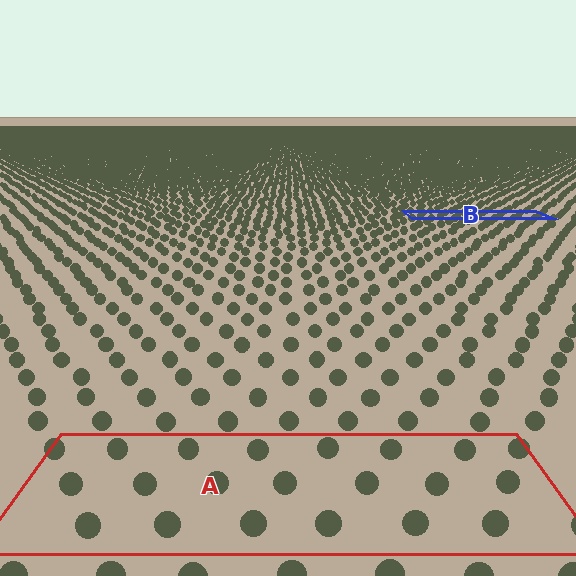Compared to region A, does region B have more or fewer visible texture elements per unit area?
Region B has more texture elements per unit area — they are packed more densely because it is farther away.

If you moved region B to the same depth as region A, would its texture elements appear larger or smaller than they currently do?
They would appear larger. At a closer depth, the same texture elements are projected at a bigger on-screen size.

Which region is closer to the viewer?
Region A is closer. The texture elements there are larger and more spread out.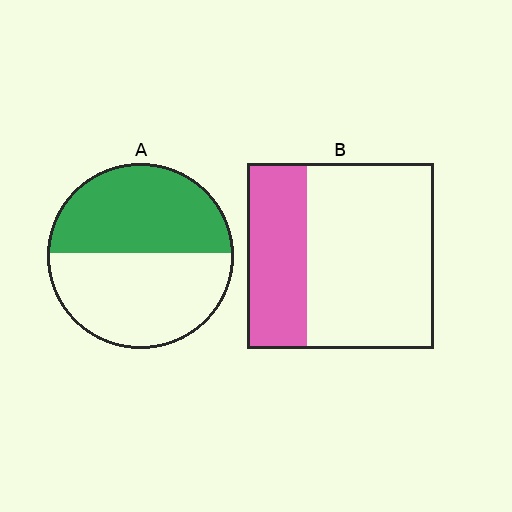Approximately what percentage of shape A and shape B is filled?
A is approximately 50% and B is approximately 30%.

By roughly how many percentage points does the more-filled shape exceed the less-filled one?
By roughly 15 percentage points (A over B).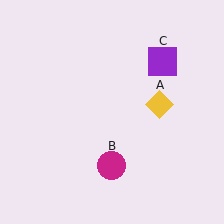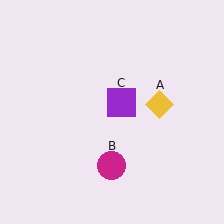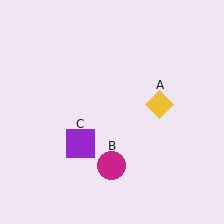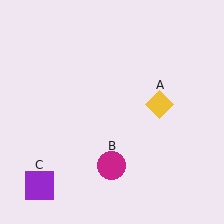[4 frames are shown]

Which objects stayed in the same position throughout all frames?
Yellow diamond (object A) and magenta circle (object B) remained stationary.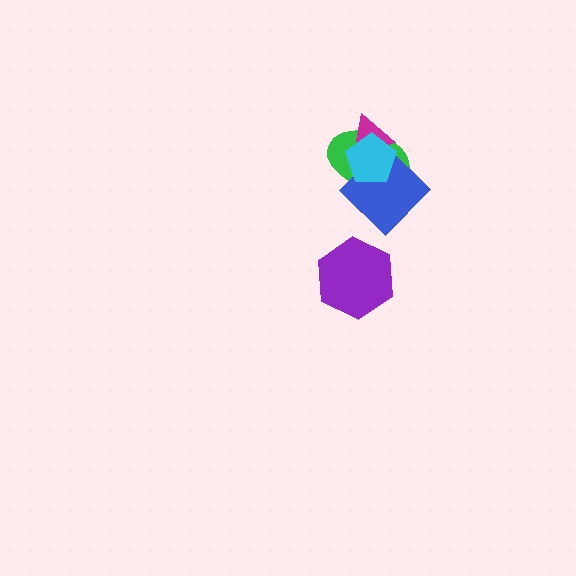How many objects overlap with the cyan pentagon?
3 objects overlap with the cyan pentagon.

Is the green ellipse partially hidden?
Yes, it is partially covered by another shape.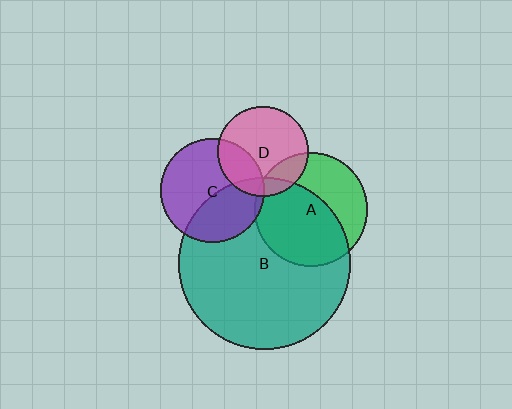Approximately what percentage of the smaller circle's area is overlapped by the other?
Approximately 25%.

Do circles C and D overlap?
Yes.